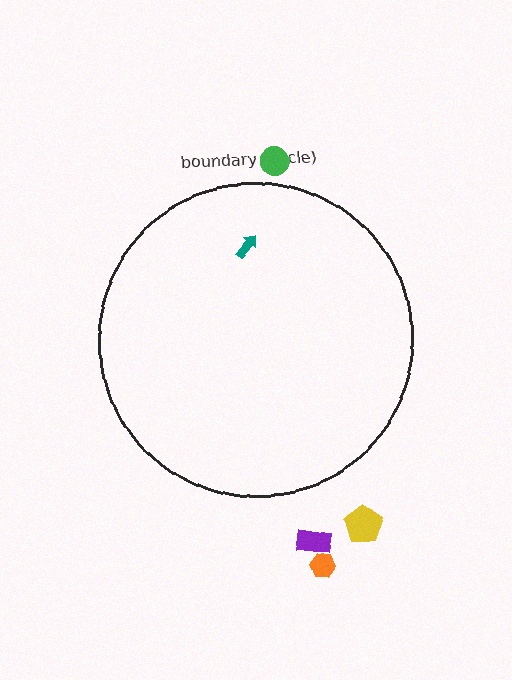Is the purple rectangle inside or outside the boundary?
Outside.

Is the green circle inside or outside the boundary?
Outside.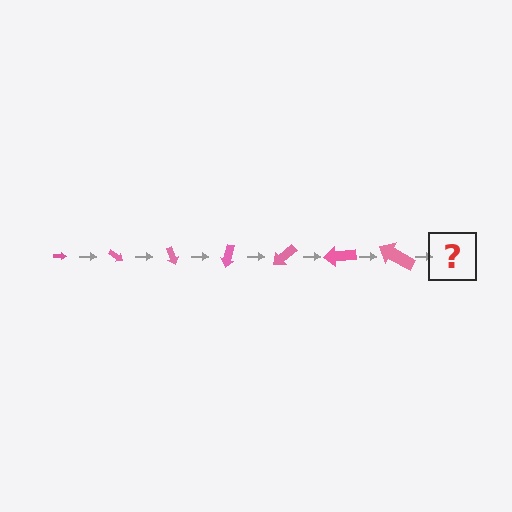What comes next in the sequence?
The next element should be an arrow, larger than the previous one and rotated 245 degrees from the start.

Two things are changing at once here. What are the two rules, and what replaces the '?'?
The two rules are that the arrow grows larger each step and it rotates 35 degrees each step. The '?' should be an arrow, larger than the previous one and rotated 245 degrees from the start.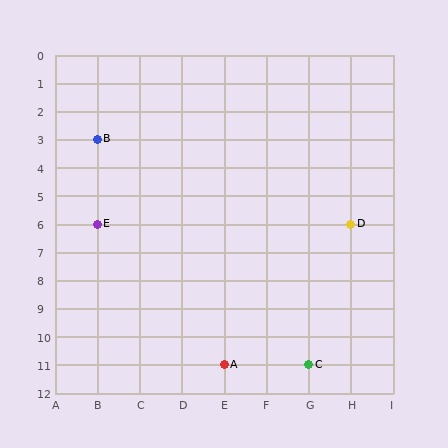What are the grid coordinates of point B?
Point B is at grid coordinates (B, 3).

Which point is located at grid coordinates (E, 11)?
Point A is at (E, 11).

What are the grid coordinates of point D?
Point D is at grid coordinates (H, 6).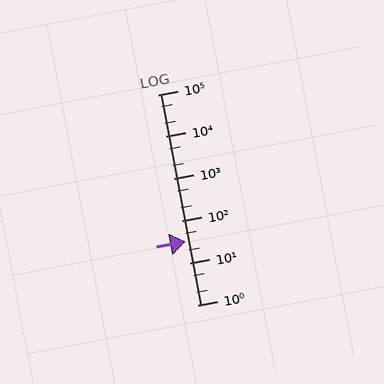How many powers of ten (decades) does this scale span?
The scale spans 5 decades, from 1 to 100000.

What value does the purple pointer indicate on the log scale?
The pointer indicates approximately 32.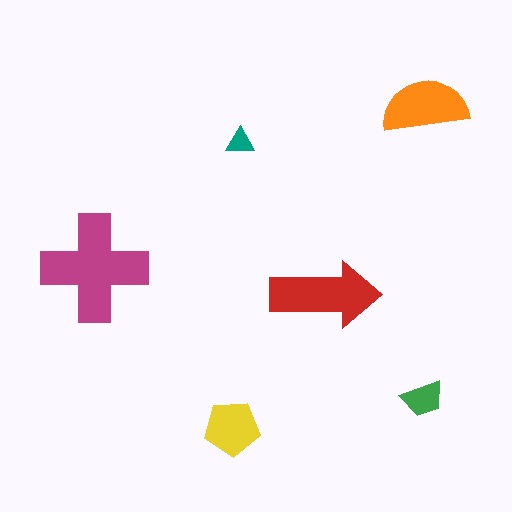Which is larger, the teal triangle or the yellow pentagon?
The yellow pentagon.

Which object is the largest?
The magenta cross.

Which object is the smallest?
The teal triangle.